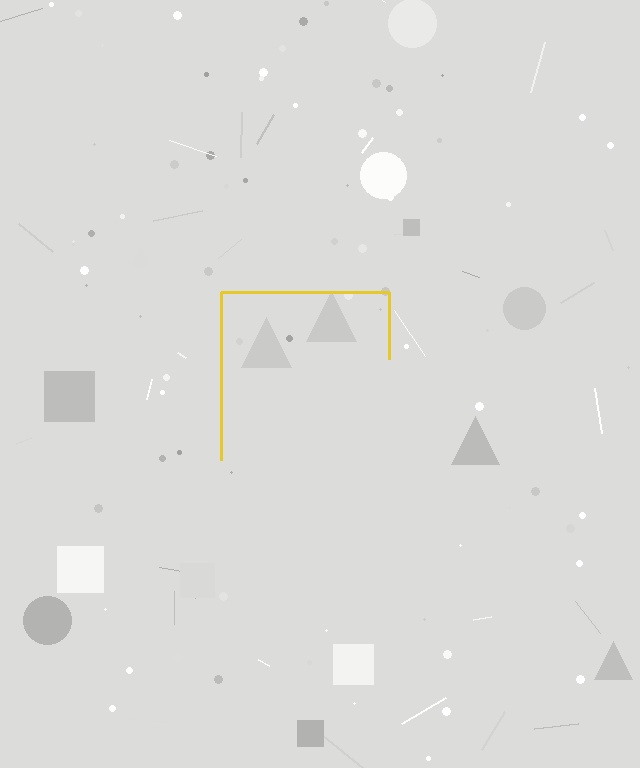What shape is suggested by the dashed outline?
The dashed outline suggests a square.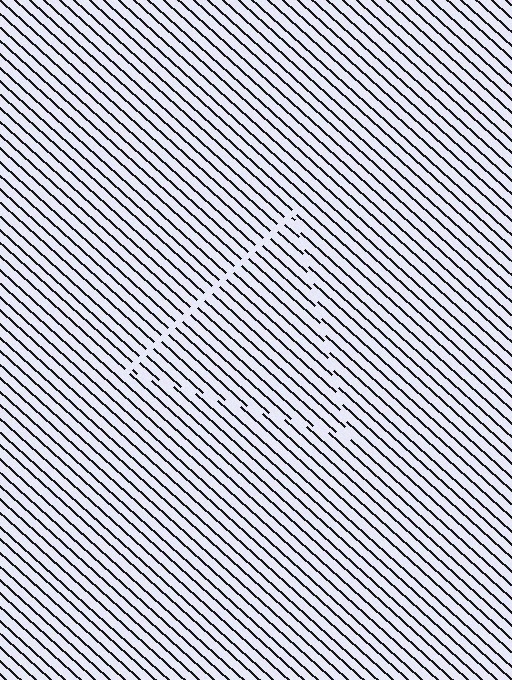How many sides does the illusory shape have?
3 sides — the line-ends trace a triangle.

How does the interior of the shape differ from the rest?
The interior of the shape contains the same grating, shifted by half a period — the contour is defined by the phase discontinuity where line-ends from the inner and outer gratings abut.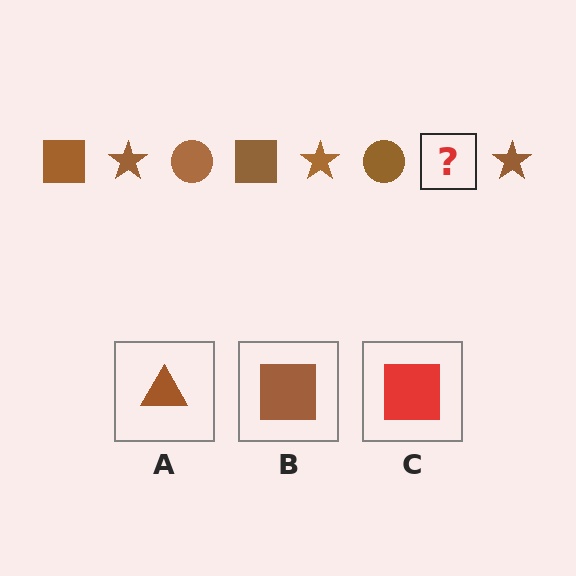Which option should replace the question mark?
Option B.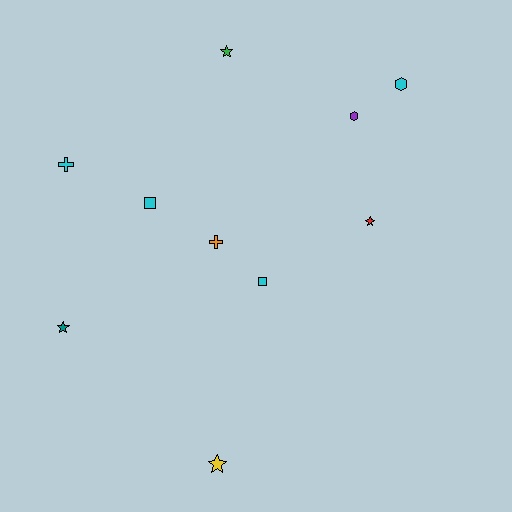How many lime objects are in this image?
There are no lime objects.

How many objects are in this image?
There are 10 objects.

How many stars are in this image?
There are 4 stars.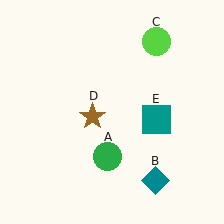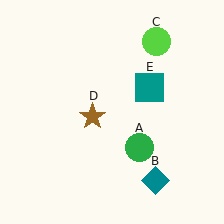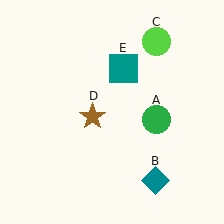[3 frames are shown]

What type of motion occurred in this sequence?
The green circle (object A), teal square (object E) rotated counterclockwise around the center of the scene.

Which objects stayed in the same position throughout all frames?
Teal diamond (object B) and lime circle (object C) and brown star (object D) remained stationary.